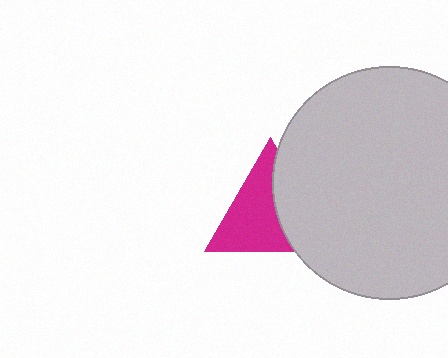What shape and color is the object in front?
The object in front is a light gray circle.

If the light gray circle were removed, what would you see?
You would see the complete magenta triangle.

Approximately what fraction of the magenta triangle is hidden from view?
Roughly 40% of the magenta triangle is hidden behind the light gray circle.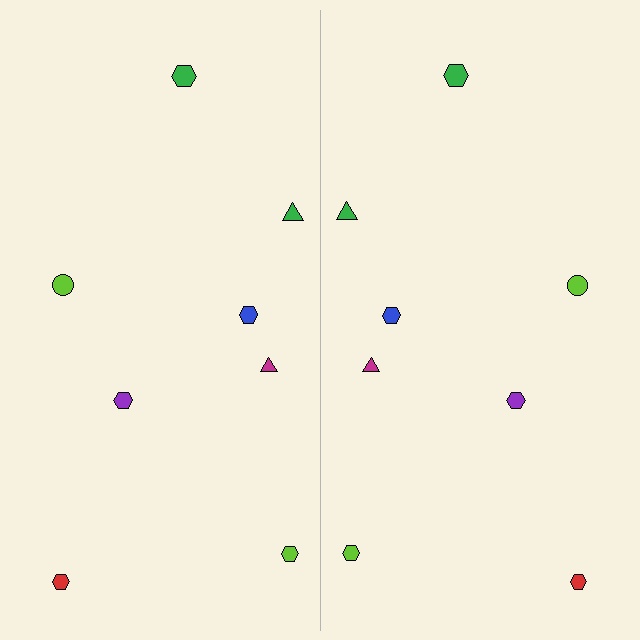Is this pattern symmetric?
Yes, this pattern has bilateral (reflection) symmetry.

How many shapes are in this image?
There are 16 shapes in this image.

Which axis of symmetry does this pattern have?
The pattern has a vertical axis of symmetry running through the center of the image.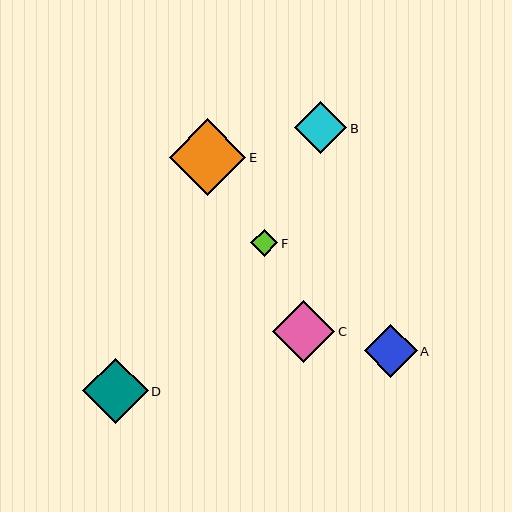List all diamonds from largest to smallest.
From largest to smallest: E, D, C, A, B, F.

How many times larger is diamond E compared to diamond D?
Diamond E is approximately 1.2 times the size of diamond D.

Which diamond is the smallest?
Diamond F is the smallest with a size of approximately 27 pixels.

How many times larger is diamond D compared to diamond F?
Diamond D is approximately 2.4 times the size of diamond F.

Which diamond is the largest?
Diamond E is the largest with a size of approximately 76 pixels.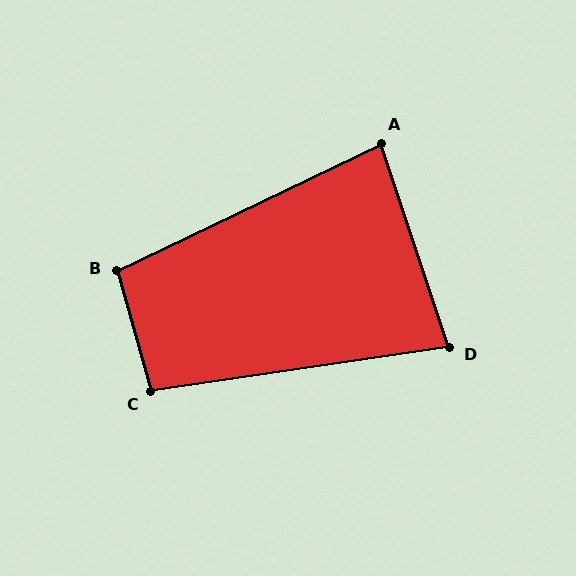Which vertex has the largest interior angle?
B, at approximately 100 degrees.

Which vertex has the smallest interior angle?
D, at approximately 80 degrees.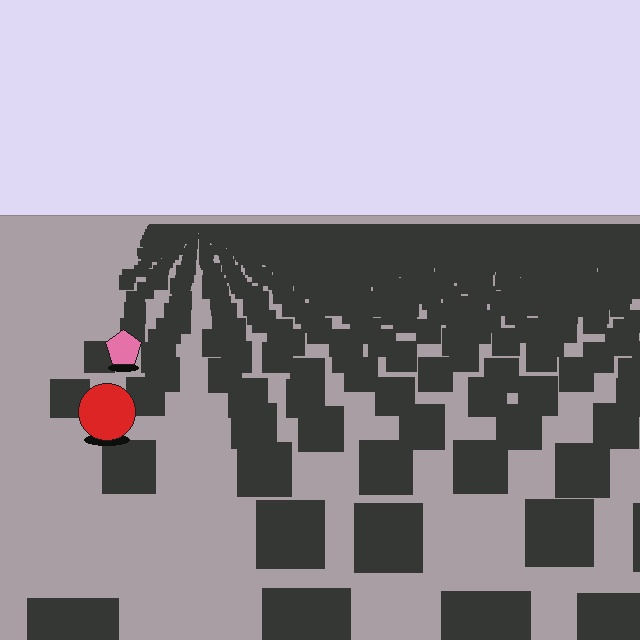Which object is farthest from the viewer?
The pink pentagon is farthest from the viewer. It appears smaller and the ground texture around it is denser.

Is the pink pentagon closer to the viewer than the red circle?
No. The red circle is closer — you can tell from the texture gradient: the ground texture is coarser near it.